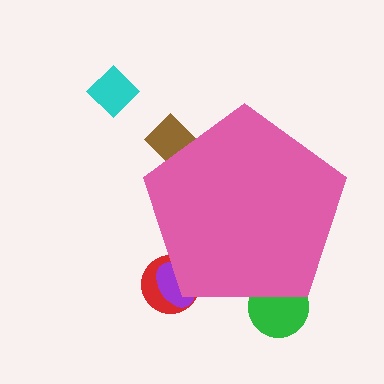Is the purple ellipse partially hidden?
Yes, the purple ellipse is partially hidden behind the pink pentagon.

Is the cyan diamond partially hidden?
No, the cyan diamond is fully visible.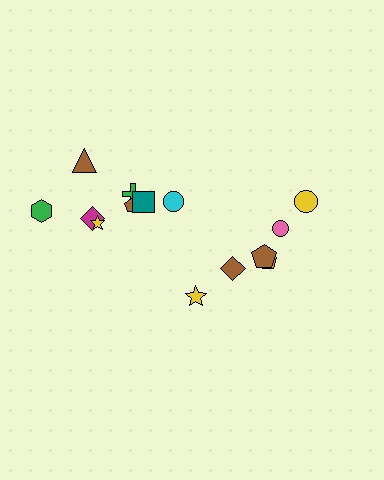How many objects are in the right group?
There are 6 objects.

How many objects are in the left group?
There are 8 objects.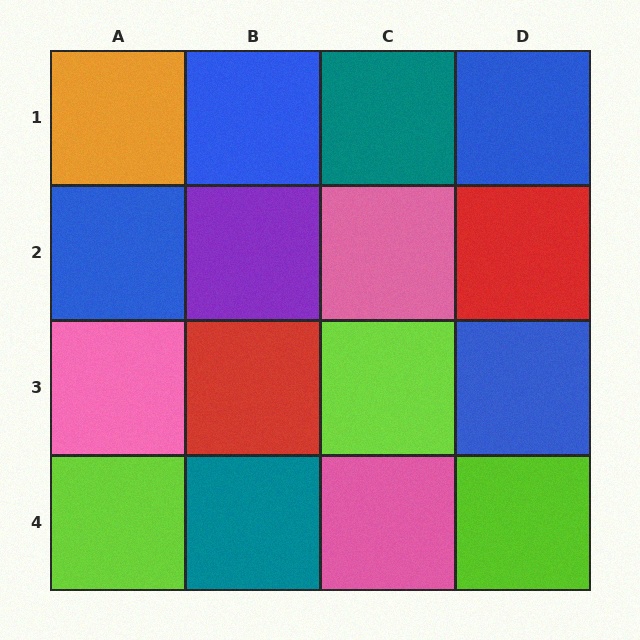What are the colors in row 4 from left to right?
Lime, teal, pink, lime.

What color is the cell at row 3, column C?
Lime.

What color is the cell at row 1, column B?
Blue.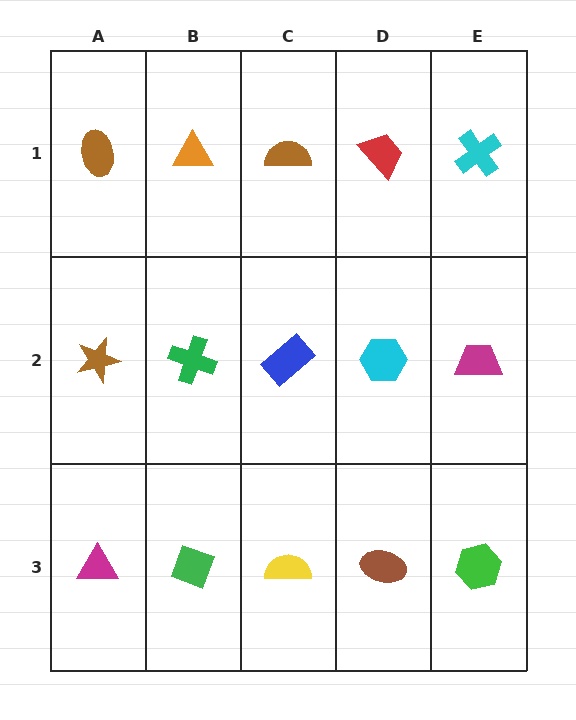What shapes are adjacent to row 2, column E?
A cyan cross (row 1, column E), a green hexagon (row 3, column E), a cyan hexagon (row 2, column D).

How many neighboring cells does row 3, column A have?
2.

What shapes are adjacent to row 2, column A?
A brown ellipse (row 1, column A), a magenta triangle (row 3, column A), a green cross (row 2, column B).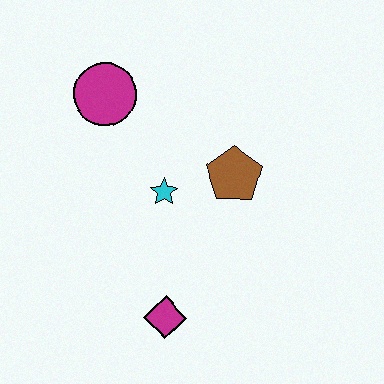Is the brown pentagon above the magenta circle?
No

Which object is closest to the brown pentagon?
The cyan star is closest to the brown pentagon.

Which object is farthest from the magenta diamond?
The magenta circle is farthest from the magenta diamond.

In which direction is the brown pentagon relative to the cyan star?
The brown pentagon is to the right of the cyan star.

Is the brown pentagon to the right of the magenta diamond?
Yes